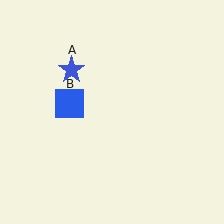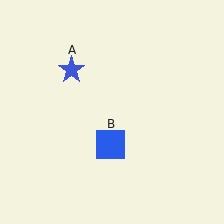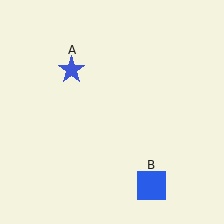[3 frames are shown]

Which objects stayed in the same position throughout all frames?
Blue star (object A) remained stationary.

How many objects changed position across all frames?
1 object changed position: blue square (object B).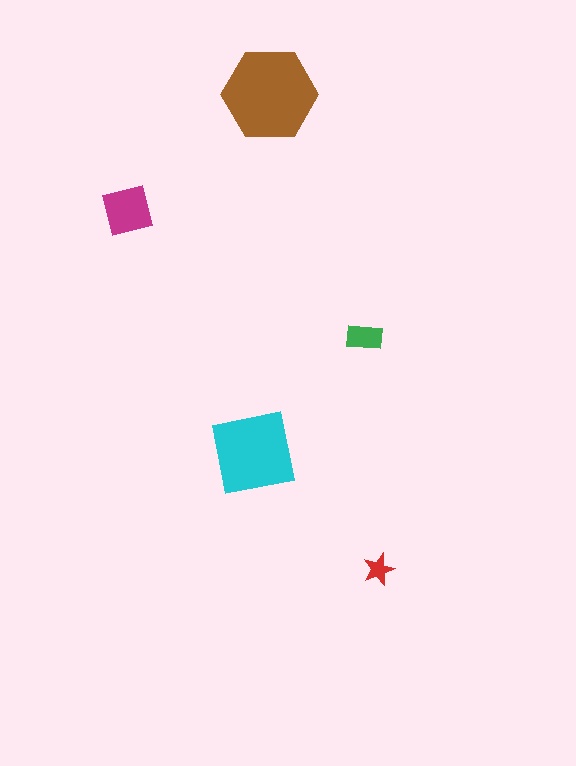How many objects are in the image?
There are 5 objects in the image.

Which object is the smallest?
The red star.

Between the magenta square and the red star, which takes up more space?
The magenta square.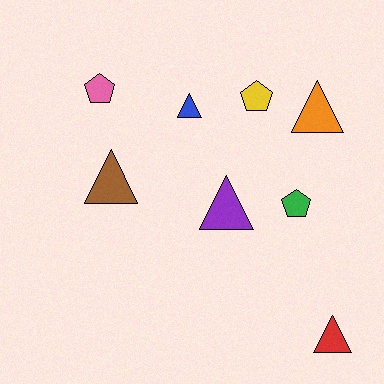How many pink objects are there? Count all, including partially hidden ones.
There is 1 pink object.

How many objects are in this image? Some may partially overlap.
There are 8 objects.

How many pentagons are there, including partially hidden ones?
There are 3 pentagons.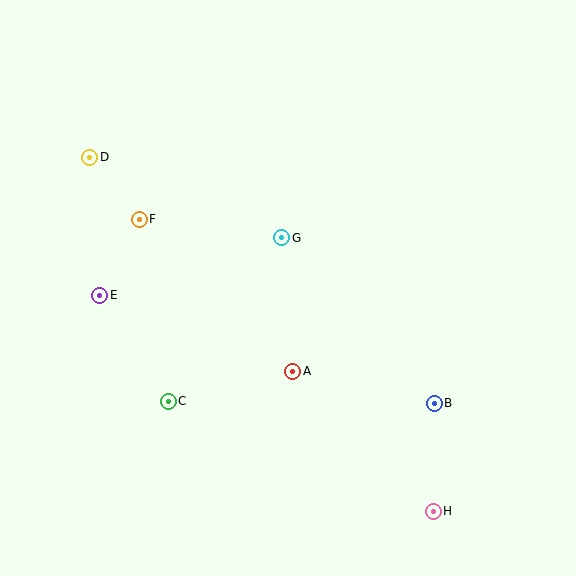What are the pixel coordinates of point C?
Point C is at (168, 401).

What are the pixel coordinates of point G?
Point G is at (282, 238).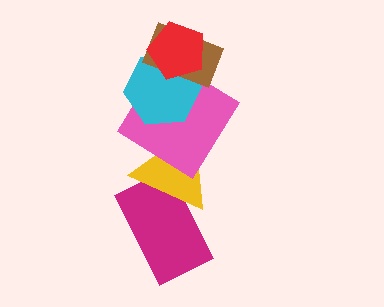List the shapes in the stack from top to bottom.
From top to bottom: the red pentagon, the brown rectangle, the cyan hexagon, the pink diamond, the yellow triangle, the magenta rectangle.